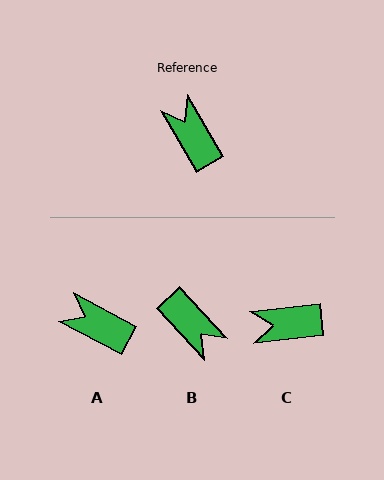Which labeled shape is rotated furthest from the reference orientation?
B, about 168 degrees away.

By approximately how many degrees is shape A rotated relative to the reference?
Approximately 32 degrees counter-clockwise.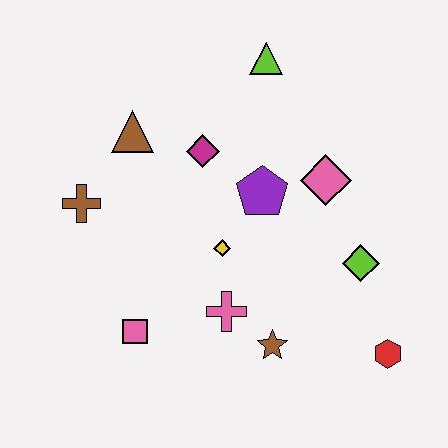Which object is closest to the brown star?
The pink cross is closest to the brown star.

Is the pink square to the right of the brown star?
No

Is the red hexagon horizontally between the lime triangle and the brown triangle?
No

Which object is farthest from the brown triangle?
The red hexagon is farthest from the brown triangle.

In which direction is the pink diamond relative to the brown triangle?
The pink diamond is to the right of the brown triangle.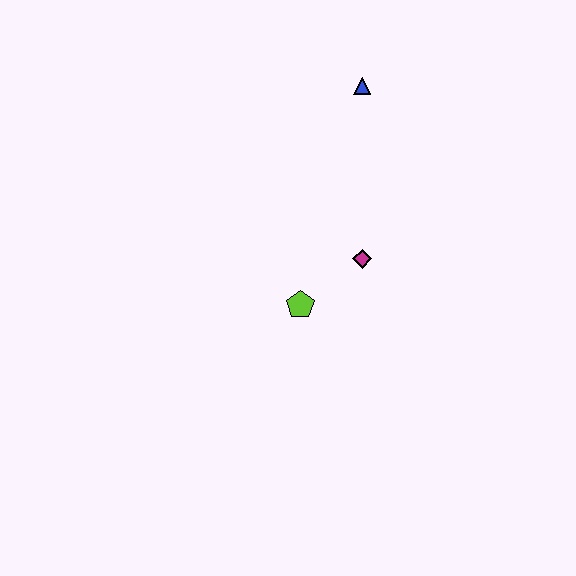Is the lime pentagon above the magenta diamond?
No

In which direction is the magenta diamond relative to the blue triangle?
The magenta diamond is below the blue triangle.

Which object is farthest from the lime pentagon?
The blue triangle is farthest from the lime pentagon.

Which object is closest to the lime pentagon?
The magenta diamond is closest to the lime pentagon.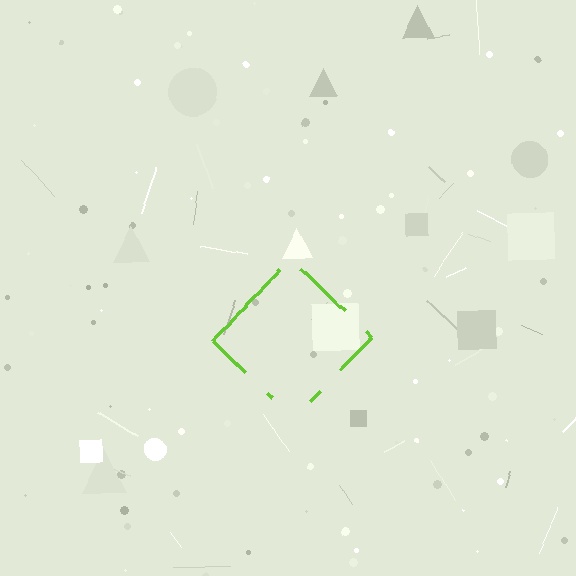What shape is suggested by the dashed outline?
The dashed outline suggests a diamond.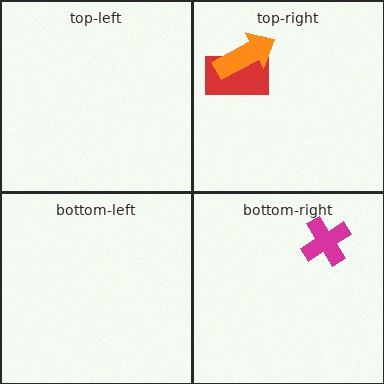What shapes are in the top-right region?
The red rectangle, the orange arrow.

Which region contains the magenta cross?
The bottom-right region.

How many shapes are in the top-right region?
2.